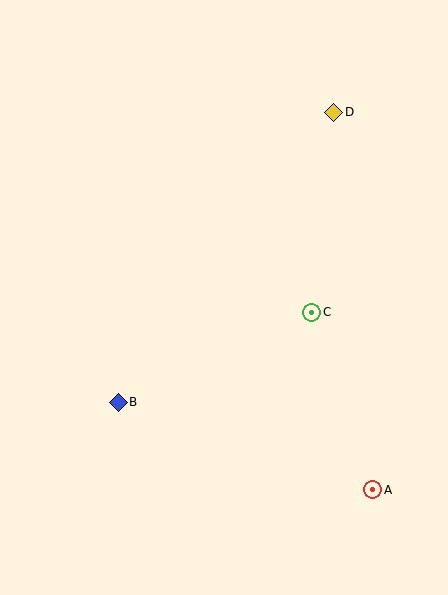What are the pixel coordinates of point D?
Point D is at (334, 112).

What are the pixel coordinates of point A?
Point A is at (373, 490).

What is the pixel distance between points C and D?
The distance between C and D is 201 pixels.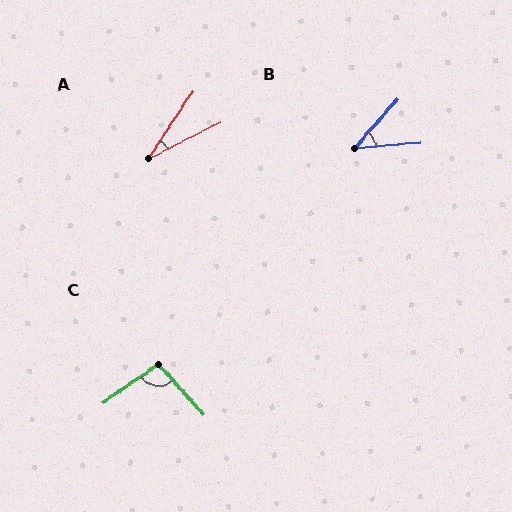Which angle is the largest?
C, at approximately 97 degrees.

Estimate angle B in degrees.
Approximately 43 degrees.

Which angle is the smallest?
A, at approximately 29 degrees.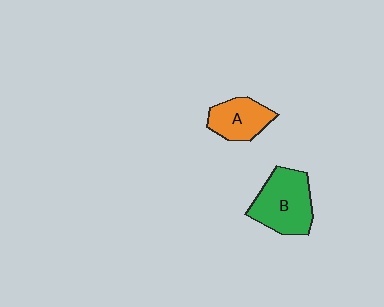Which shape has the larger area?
Shape B (green).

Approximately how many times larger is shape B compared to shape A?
Approximately 1.5 times.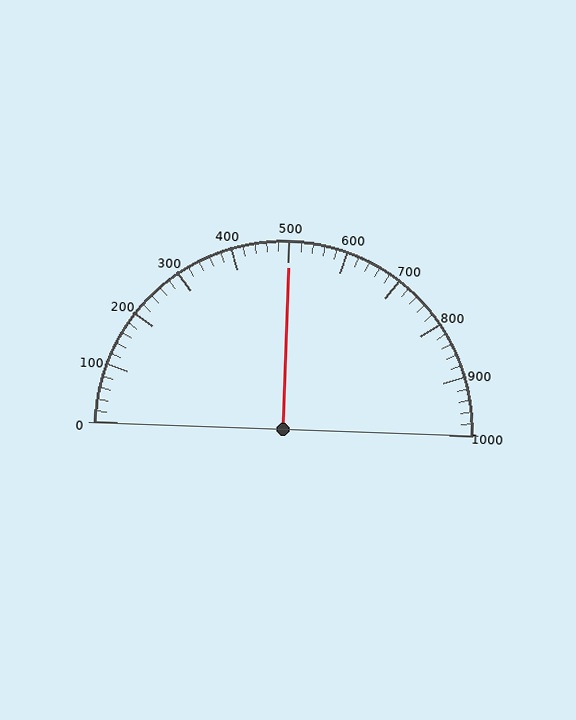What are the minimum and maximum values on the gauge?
The gauge ranges from 0 to 1000.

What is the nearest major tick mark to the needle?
The nearest major tick mark is 500.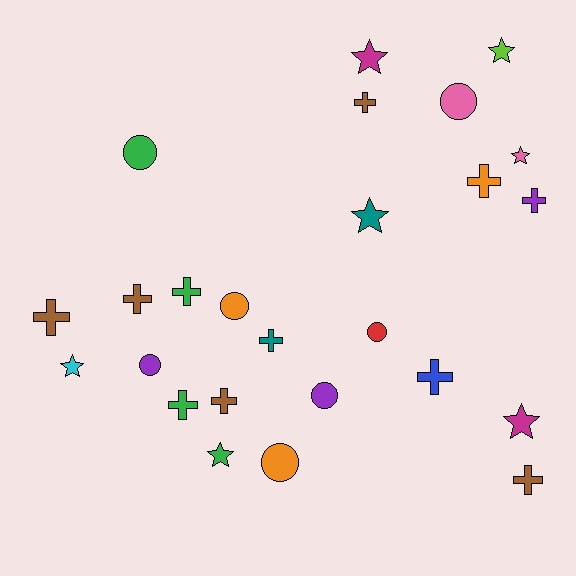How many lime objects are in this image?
There is 1 lime object.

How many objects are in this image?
There are 25 objects.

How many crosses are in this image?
There are 11 crosses.